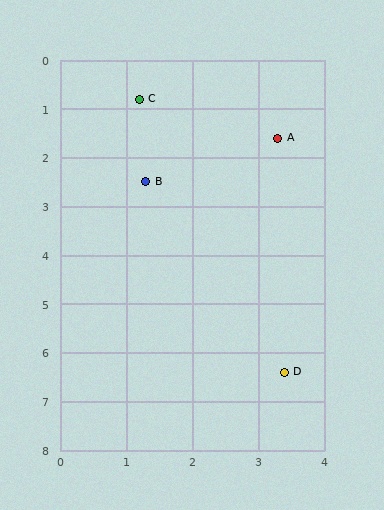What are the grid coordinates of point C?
Point C is at approximately (1.2, 0.8).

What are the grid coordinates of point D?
Point D is at approximately (3.4, 6.4).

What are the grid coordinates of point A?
Point A is at approximately (3.3, 1.6).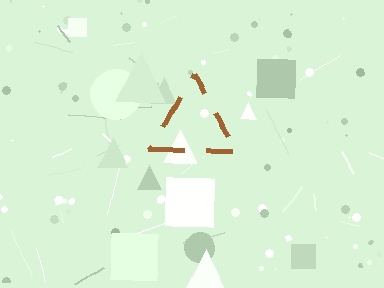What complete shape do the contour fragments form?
The contour fragments form a triangle.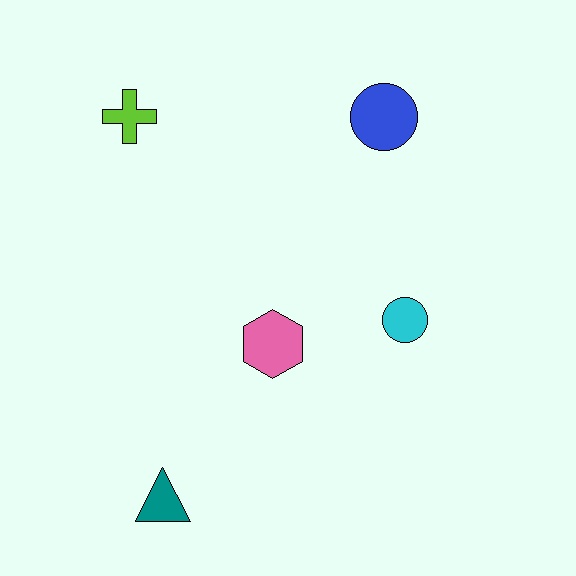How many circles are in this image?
There are 2 circles.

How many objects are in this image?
There are 5 objects.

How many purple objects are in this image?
There are no purple objects.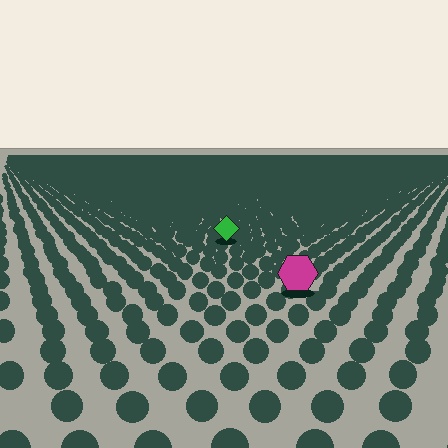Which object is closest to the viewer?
The magenta hexagon is closest. The texture marks near it are larger and more spread out.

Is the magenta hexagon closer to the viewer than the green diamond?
Yes. The magenta hexagon is closer — you can tell from the texture gradient: the ground texture is coarser near it.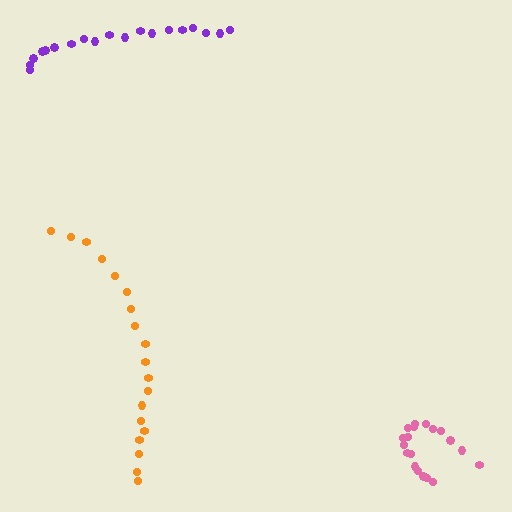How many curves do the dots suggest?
There are 3 distinct paths.